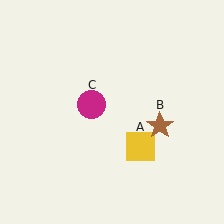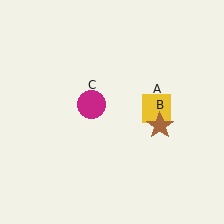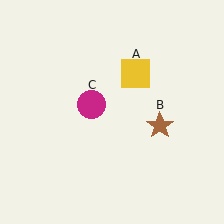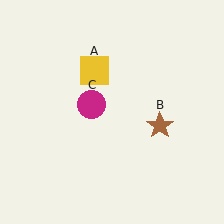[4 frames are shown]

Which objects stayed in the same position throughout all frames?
Brown star (object B) and magenta circle (object C) remained stationary.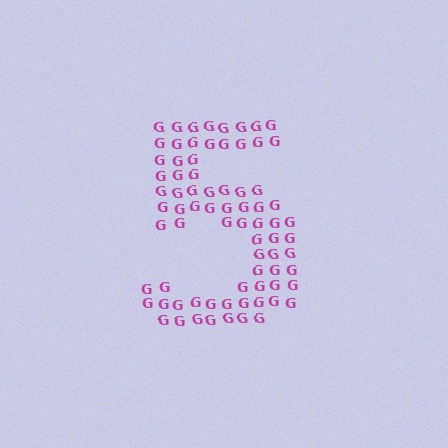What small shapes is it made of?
It is made of small letter G's.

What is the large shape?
The large shape is the digit 5.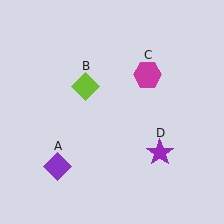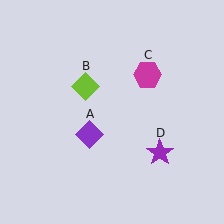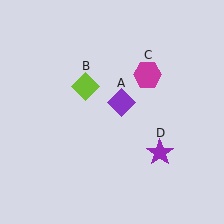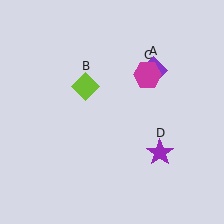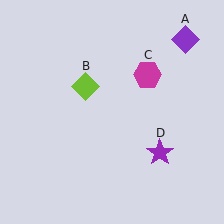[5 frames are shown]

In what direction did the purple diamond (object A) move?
The purple diamond (object A) moved up and to the right.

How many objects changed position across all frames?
1 object changed position: purple diamond (object A).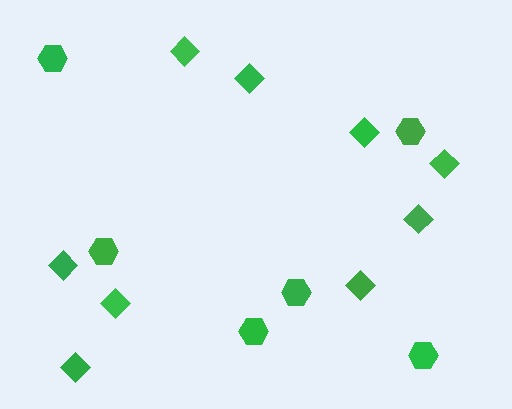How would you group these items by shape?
There are 2 groups: one group of diamonds (9) and one group of hexagons (6).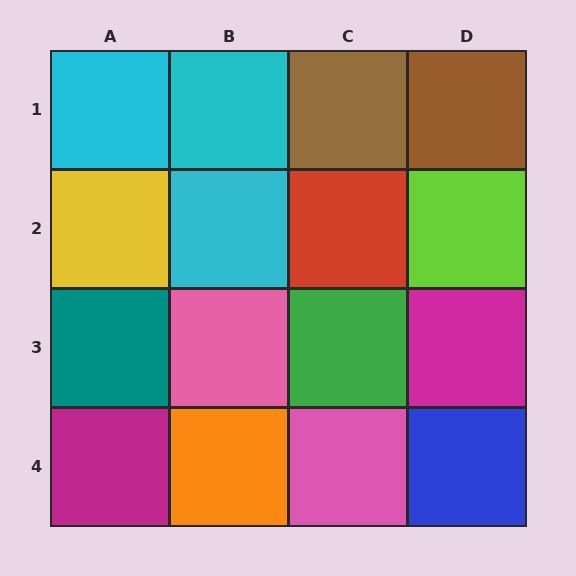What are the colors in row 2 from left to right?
Yellow, cyan, red, lime.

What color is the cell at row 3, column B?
Pink.